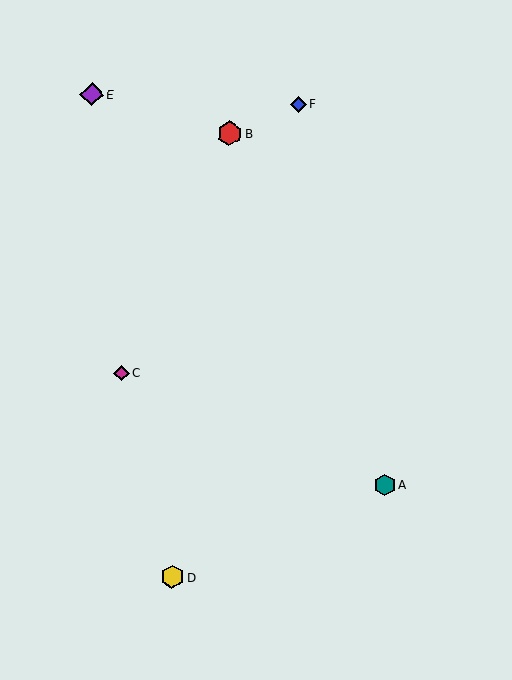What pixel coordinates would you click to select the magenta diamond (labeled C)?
Click at (122, 373) to select the magenta diamond C.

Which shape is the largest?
The red hexagon (labeled B) is the largest.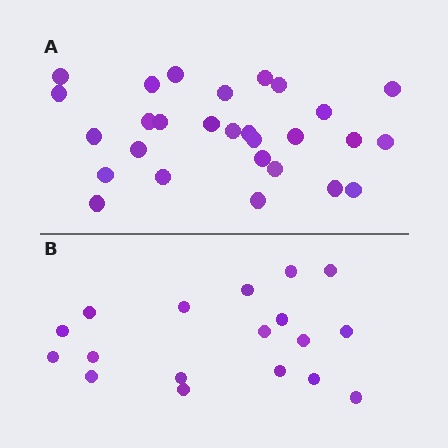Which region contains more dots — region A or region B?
Region A (the top region) has more dots.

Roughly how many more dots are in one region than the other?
Region A has roughly 10 or so more dots than region B.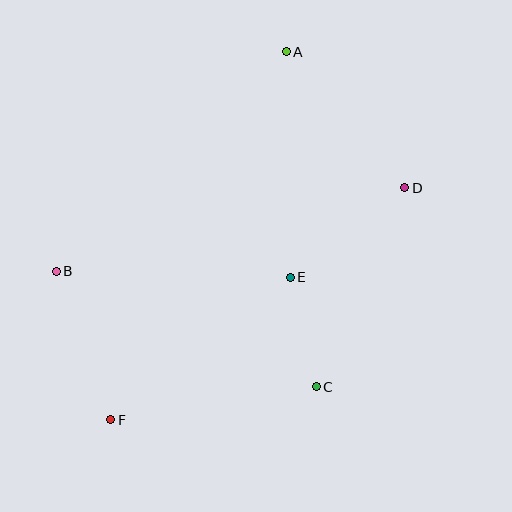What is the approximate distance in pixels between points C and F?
The distance between C and F is approximately 208 pixels.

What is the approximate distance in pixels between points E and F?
The distance between E and F is approximately 229 pixels.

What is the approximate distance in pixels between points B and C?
The distance between B and C is approximately 284 pixels.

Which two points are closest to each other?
Points C and E are closest to each other.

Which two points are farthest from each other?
Points A and F are farthest from each other.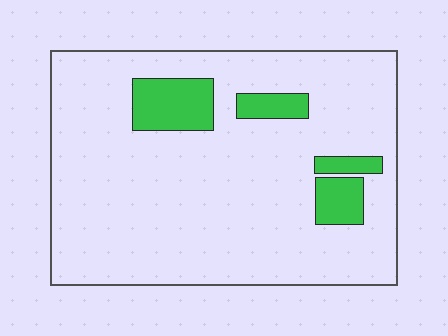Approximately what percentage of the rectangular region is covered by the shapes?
Approximately 10%.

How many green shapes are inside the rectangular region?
4.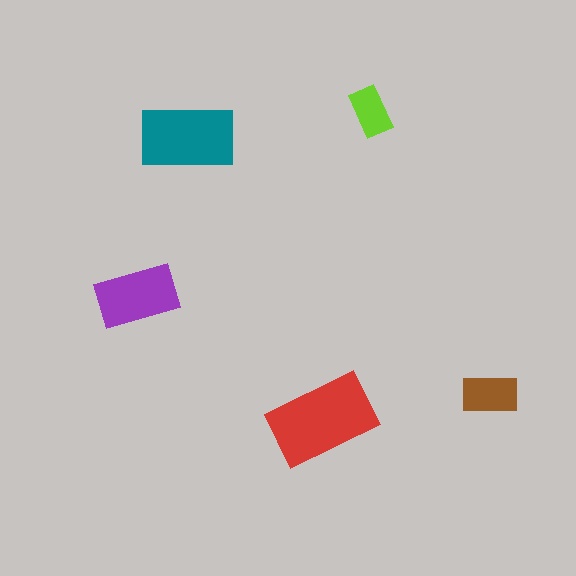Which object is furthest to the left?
The purple rectangle is leftmost.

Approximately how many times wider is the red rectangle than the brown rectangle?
About 2 times wider.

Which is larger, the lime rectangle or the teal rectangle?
The teal one.